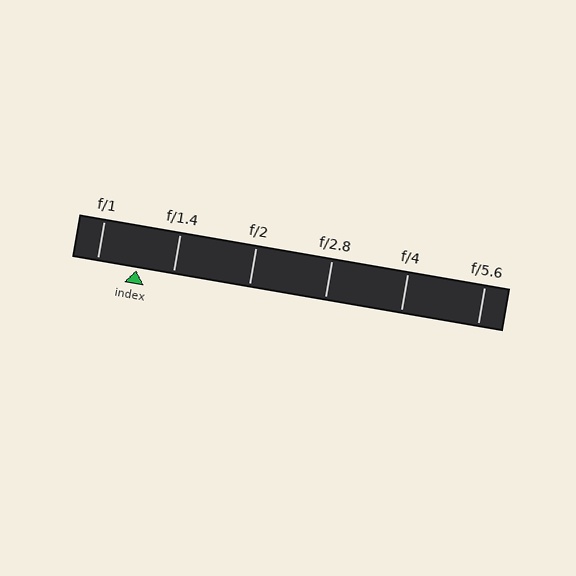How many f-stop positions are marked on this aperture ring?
There are 6 f-stop positions marked.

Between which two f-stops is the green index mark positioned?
The index mark is between f/1 and f/1.4.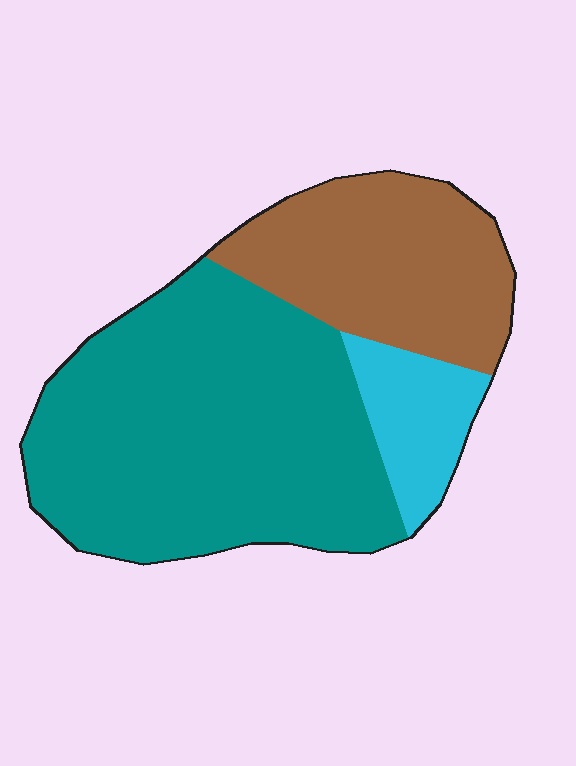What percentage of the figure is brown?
Brown takes up about one quarter (1/4) of the figure.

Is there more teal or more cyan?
Teal.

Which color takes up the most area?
Teal, at roughly 60%.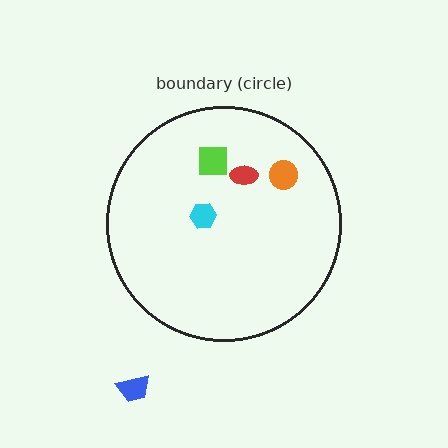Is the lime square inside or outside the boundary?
Inside.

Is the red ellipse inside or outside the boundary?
Inside.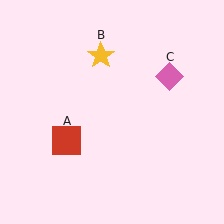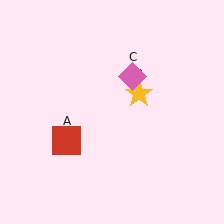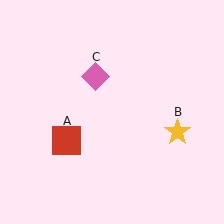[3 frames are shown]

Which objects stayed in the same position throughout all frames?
Red square (object A) remained stationary.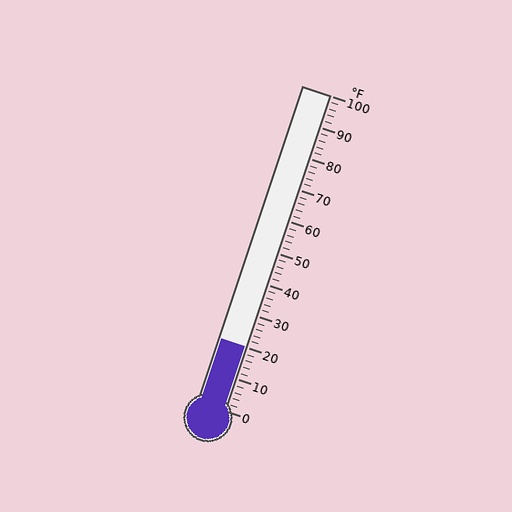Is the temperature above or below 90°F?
The temperature is below 90°F.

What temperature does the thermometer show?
The thermometer shows approximately 20°F.